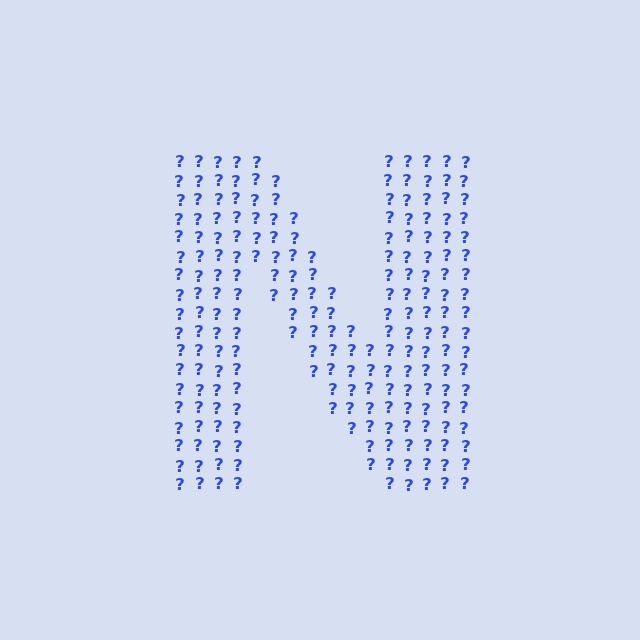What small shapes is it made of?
It is made of small question marks.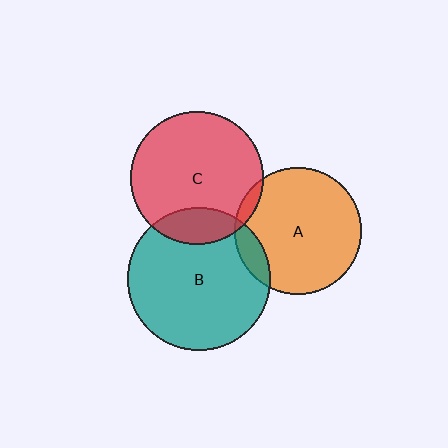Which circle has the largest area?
Circle B (teal).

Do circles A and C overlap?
Yes.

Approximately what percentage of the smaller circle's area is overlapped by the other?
Approximately 5%.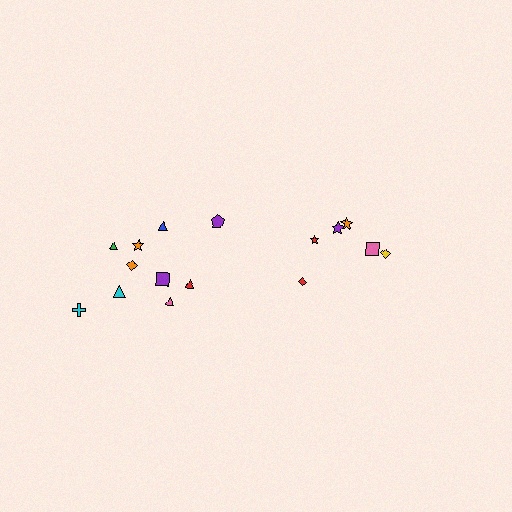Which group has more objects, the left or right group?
The left group.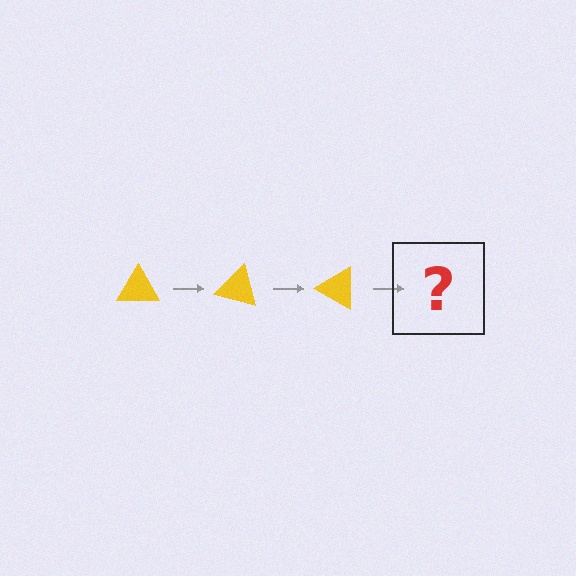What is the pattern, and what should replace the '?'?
The pattern is that the triangle rotates 15 degrees each step. The '?' should be a yellow triangle rotated 45 degrees.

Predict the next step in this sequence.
The next step is a yellow triangle rotated 45 degrees.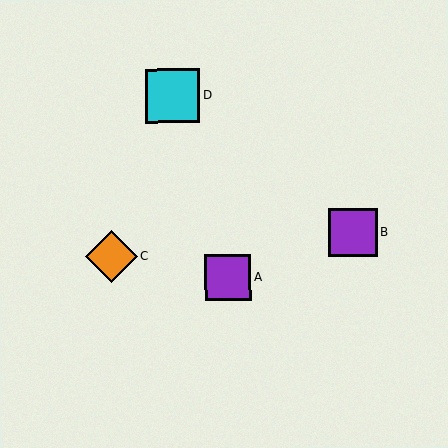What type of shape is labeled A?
Shape A is a purple square.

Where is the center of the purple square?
The center of the purple square is at (353, 232).